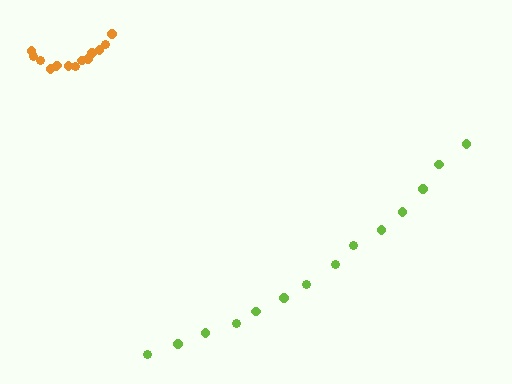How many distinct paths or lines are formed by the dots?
There are 2 distinct paths.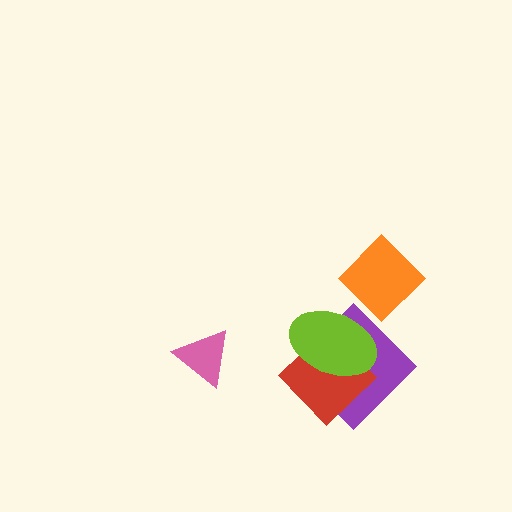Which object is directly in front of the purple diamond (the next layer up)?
The red diamond is directly in front of the purple diamond.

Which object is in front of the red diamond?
The lime ellipse is in front of the red diamond.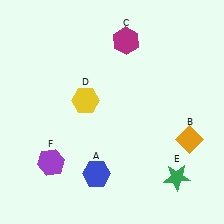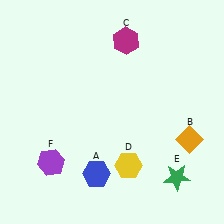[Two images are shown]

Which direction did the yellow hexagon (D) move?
The yellow hexagon (D) moved down.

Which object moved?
The yellow hexagon (D) moved down.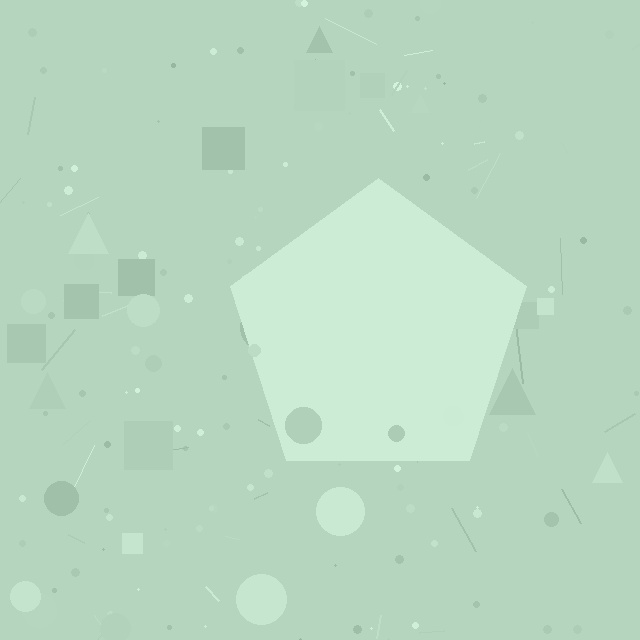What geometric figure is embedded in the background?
A pentagon is embedded in the background.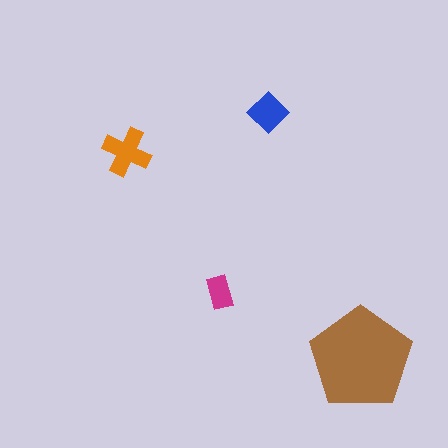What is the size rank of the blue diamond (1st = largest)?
3rd.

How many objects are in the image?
There are 4 objects in the image.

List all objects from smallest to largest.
The magenta rectangle, the blue diamond, the orange cross, the brown pentagon.